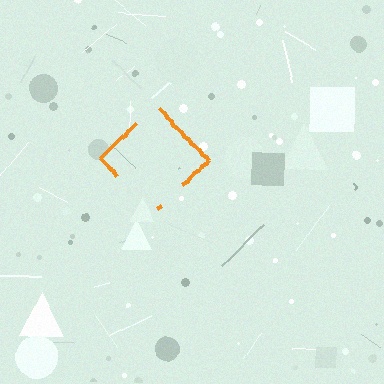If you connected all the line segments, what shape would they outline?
They would outline a diamond.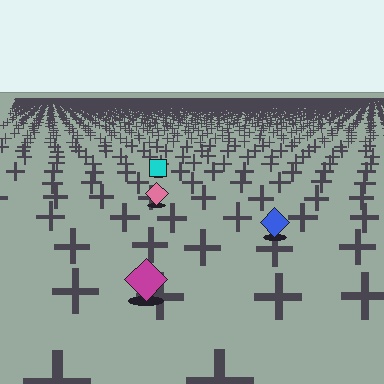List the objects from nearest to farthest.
From nearest to farthest: the magenta diamond, the blue diamond, the pink diamond, the cyan square.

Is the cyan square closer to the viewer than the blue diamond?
No. The blue diamond is closer — you can tell from the texture gradient: the ground texture is coarser near it.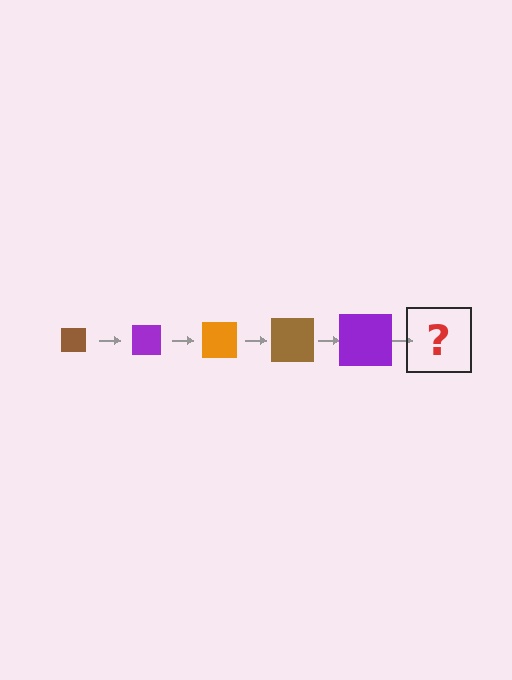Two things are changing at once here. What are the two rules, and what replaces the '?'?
The two rules are that the square grows larger each step and the color cycles through brown, purple, and orange. The '?' should be an orange square, larger than the previous one.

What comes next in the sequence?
The next element should be an orange square, larger than the previous one.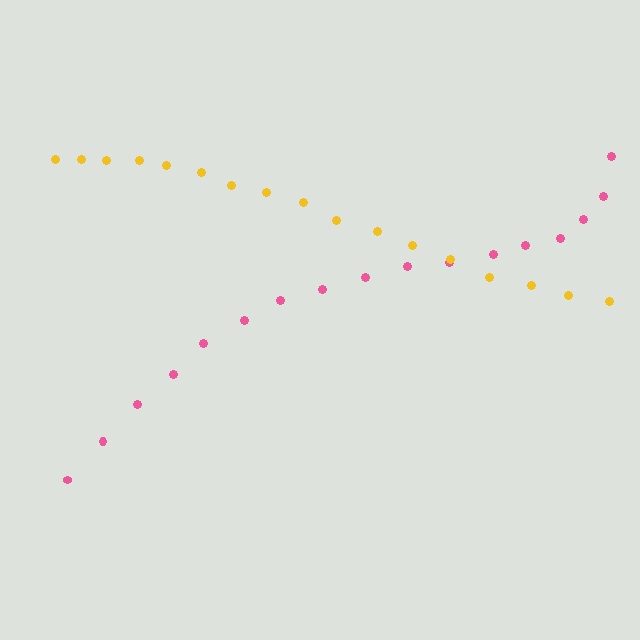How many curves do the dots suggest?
There are 2 distinct paths.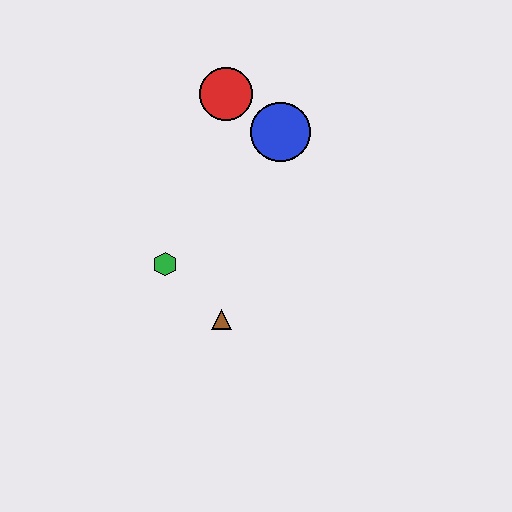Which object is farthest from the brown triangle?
The red circle is farthest from the brown triangle.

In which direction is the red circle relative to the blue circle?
The red circle is to the left of the blue circle.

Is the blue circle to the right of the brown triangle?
Yes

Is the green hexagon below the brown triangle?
No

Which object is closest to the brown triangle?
The green hexagon is closest to the brown triangle.